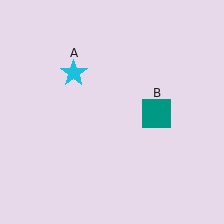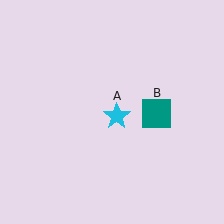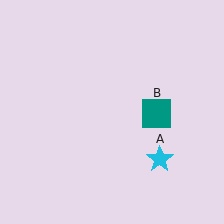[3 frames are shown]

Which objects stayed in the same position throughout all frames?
Teal square (object B) remained stationary.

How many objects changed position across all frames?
1 object changed position: cyan star (object A).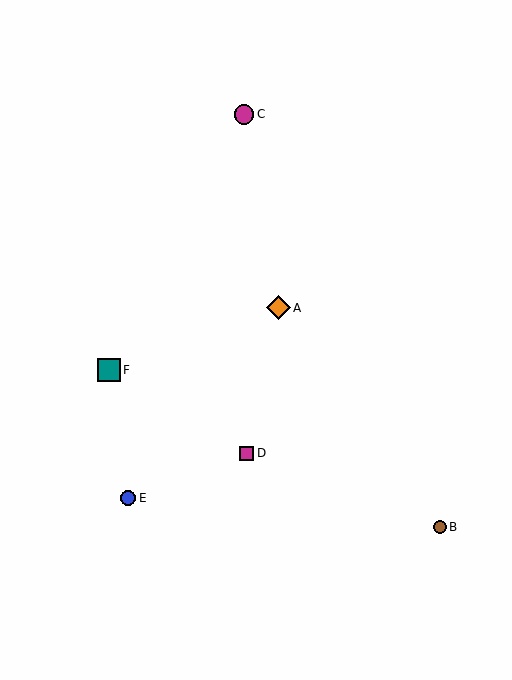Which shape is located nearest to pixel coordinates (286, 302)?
The orange diamond (labeled A) at (278, 308) is nearest to that location.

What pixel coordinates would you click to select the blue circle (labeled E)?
Click at (128, 498) to select the blue circle E.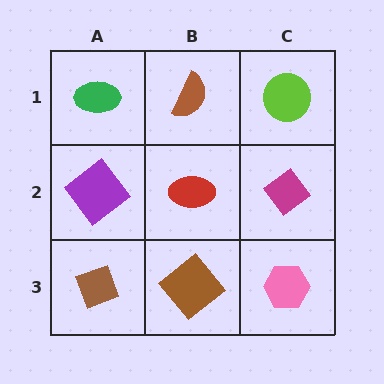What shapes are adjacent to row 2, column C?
A lime circle (row 1, column C), a pink hexagon (row 3, column C), a red ellipse (row 2, column B).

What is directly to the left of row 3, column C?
A brown diamond.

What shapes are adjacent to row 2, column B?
A brown semicircle (row 1, column B), a brown diamond (row 3, column B), a purple diamond (row 2, column A), a magenta diamond (row 2, column C).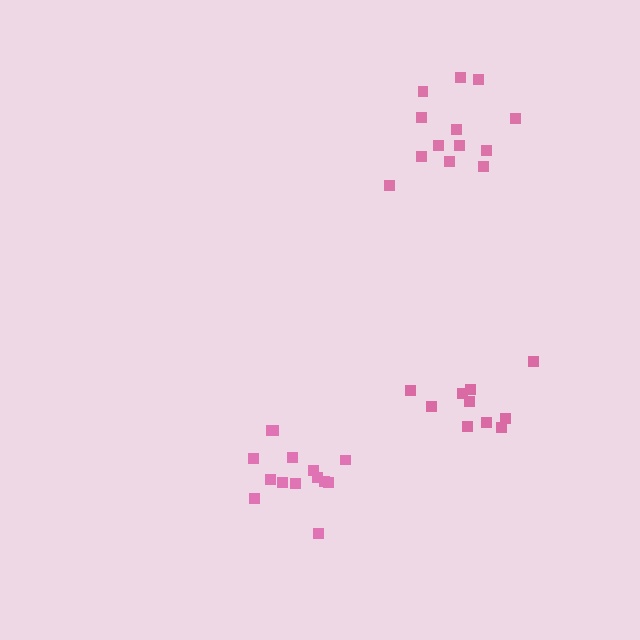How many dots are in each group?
Group 1: 10 dots, Group 2: 13 dots, Group 3: 14 dots (37 total).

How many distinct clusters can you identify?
There are 3 distinct clusters.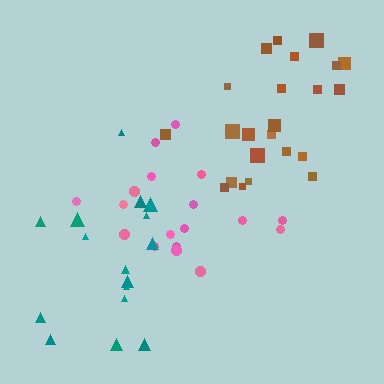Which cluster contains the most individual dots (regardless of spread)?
Brown (23).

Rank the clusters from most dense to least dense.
pink, teal, brown.